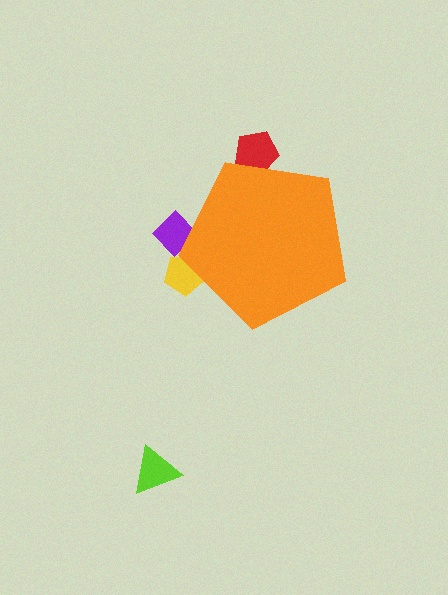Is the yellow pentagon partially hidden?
Yes, the yellow pentagon is partially hidden behind the orange pentagon.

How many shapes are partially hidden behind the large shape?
3 shapes are partially hidden.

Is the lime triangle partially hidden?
No, the lime triangle is fully visible.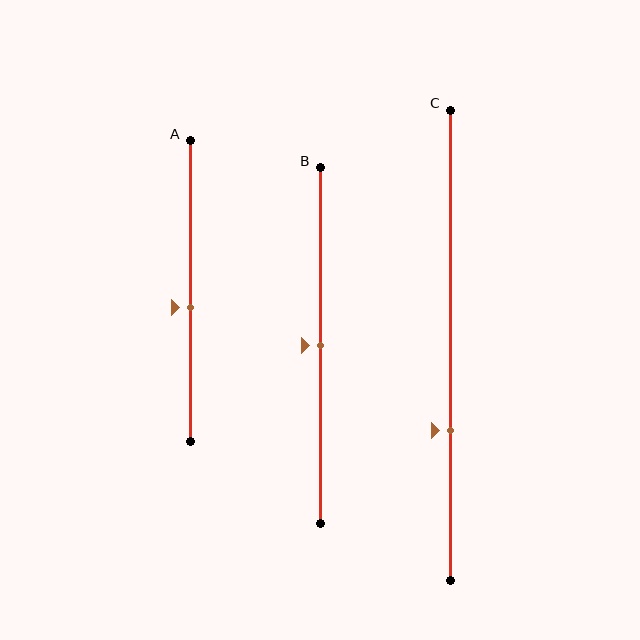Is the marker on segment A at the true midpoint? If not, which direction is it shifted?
No, the marker on segment A is shifted downward by about 5% of the segment length.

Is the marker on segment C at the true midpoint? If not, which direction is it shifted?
No, the marker on segment C is shifted downward by about 18% of the segment length.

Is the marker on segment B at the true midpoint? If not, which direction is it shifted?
Yes, the marker on segment B is at the true midpoint.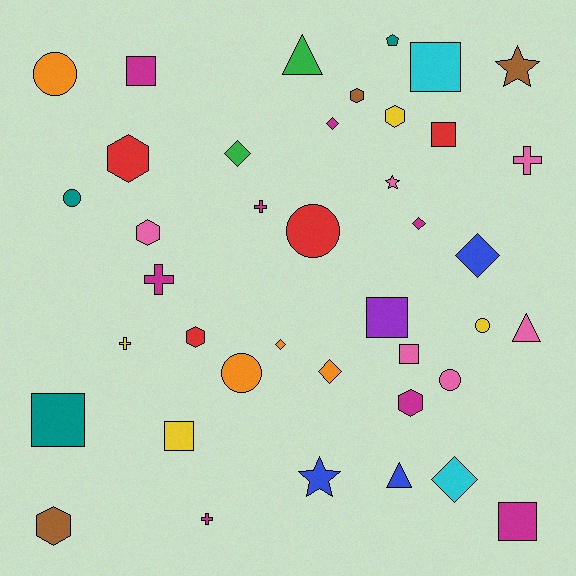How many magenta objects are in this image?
There are 8 magenta objects.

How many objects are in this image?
There are 40 objects.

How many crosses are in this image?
There are 5 crosses.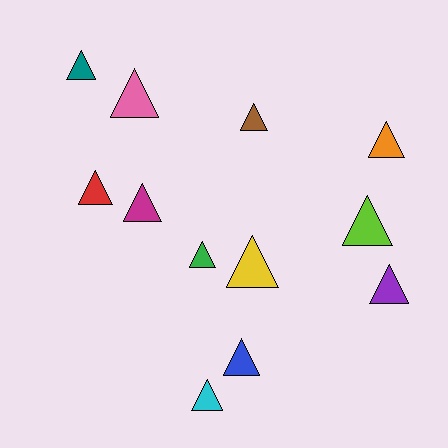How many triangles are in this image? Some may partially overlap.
There are 12 triangles.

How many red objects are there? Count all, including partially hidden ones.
There is 1 red object.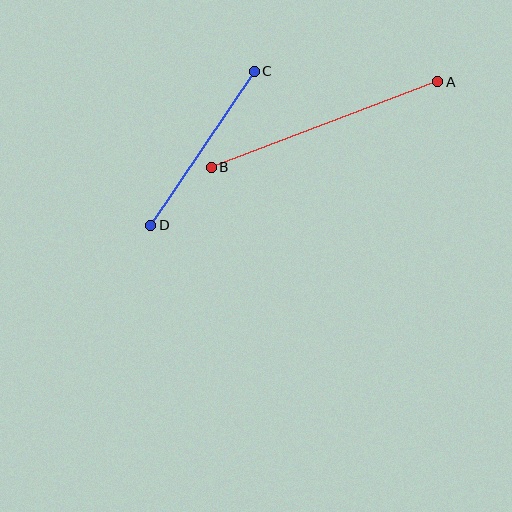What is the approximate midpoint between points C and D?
The midpoint is at approximately (202, 148) pixels.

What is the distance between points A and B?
The distance is approximately 242 pixels.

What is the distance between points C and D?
The distance is approximately 185 pixels.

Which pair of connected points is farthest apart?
Points A and B are farthest apart.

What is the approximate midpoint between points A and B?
The midpoint is at approximately (325, 124) pixels.